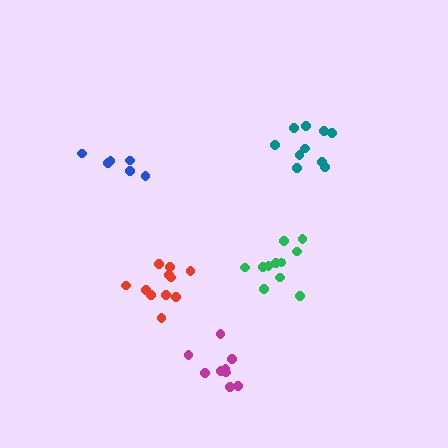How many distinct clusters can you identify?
There are 5 distinct clusters.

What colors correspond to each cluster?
The clusters are colored: teal, green, blue, red, magenta.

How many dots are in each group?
Group 1: 10 dots, Group 2: 11 dots, Group 3: 6 dots, Group 4: 11 dots, Group 5: 9 dots (47 total).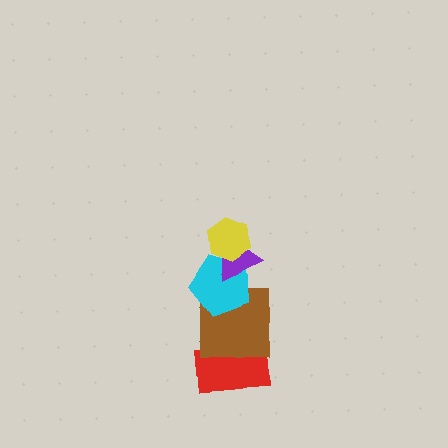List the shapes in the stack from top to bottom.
From top to bottom: the yellow hexagon, the purple triangle, the cyan pentagon, the brown square, the red rectangle.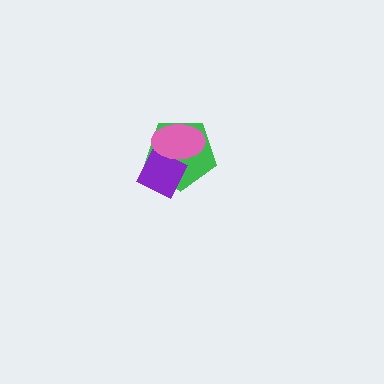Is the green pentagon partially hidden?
Yes, it is partially covered by another shape.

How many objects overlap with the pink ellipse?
2 objects overlap with the pink ellipse.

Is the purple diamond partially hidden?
Yes, it is partially covered by another shape.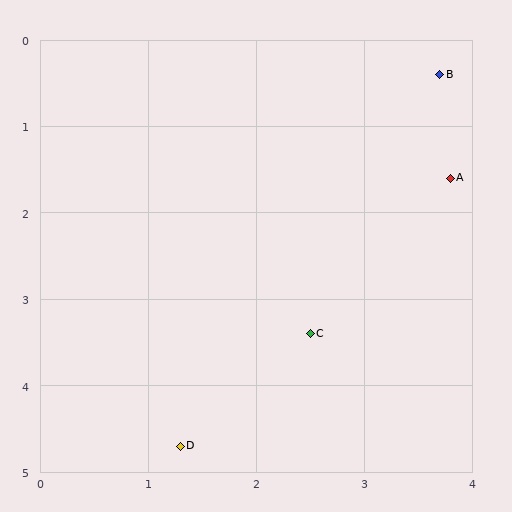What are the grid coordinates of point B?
Point B is at approximately (3.7, 0.4).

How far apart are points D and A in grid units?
Points D and A are about 4.0 grid units apart.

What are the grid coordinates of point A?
Point A is at approximately (3.8, 1.6).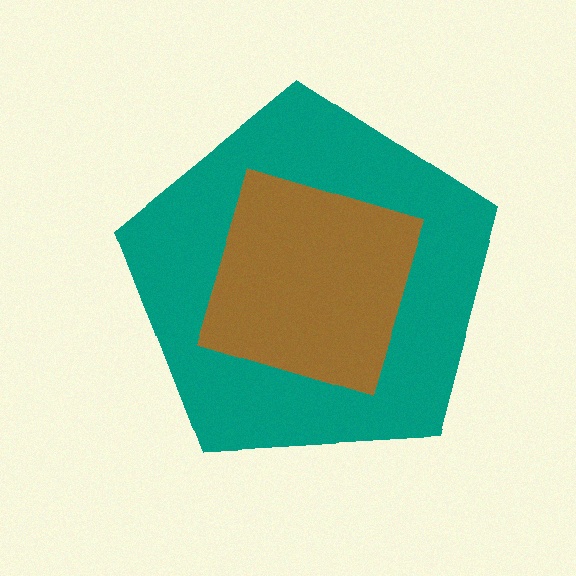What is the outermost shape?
The teal pentagon.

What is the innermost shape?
The brown square.